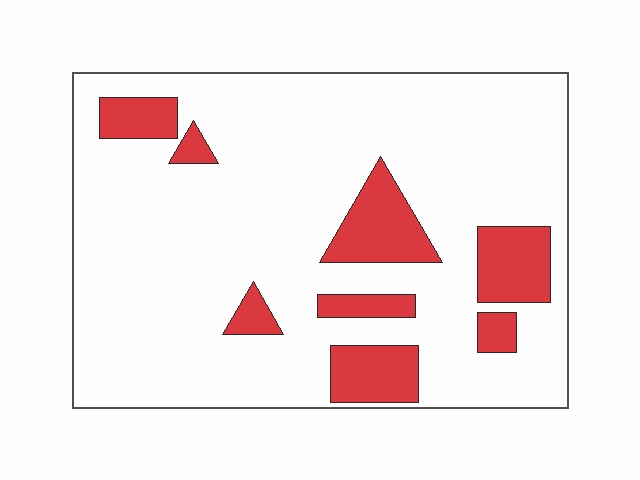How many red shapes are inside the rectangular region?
8.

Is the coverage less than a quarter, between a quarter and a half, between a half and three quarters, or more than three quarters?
Less than a quarter.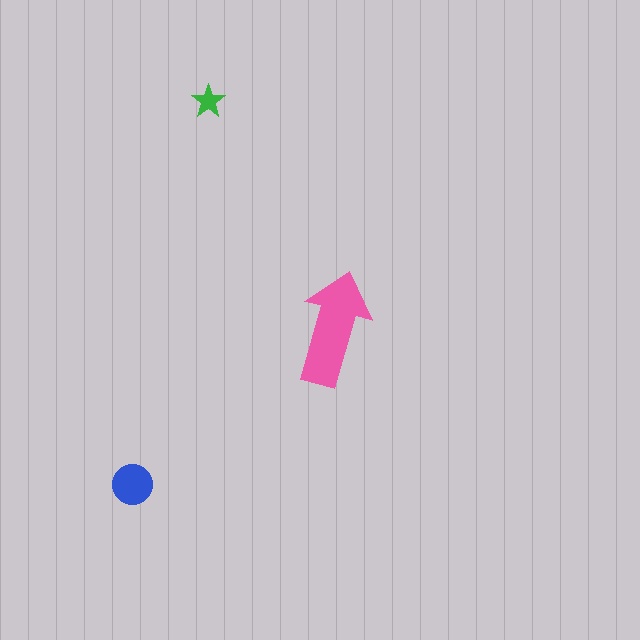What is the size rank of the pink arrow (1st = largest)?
1st.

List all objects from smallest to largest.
The green star, the blue circle, the pink arrow.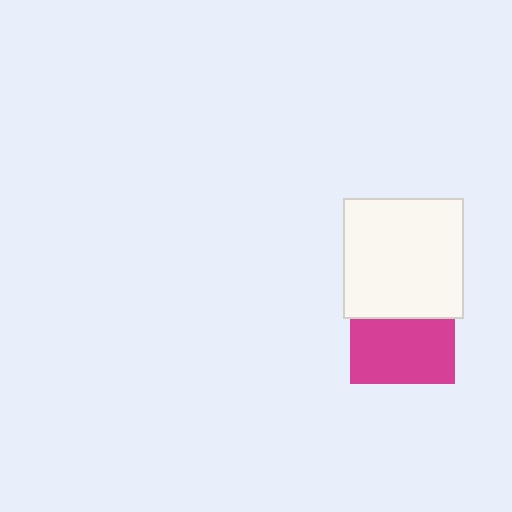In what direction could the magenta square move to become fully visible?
The magenta square could move down. That would shift it out from behind the white square entirely.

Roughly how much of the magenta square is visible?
About half of it is visible (roughly 62%).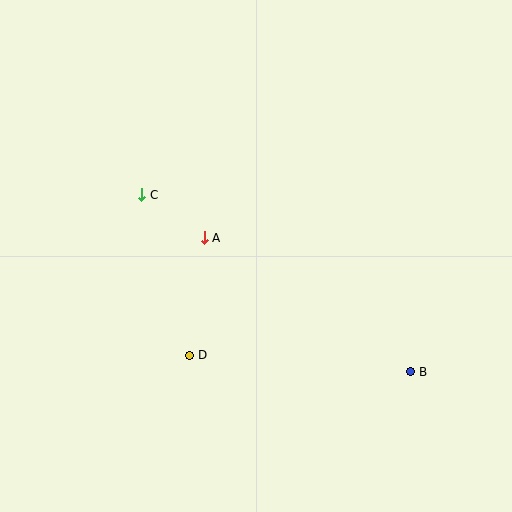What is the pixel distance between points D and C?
The distance between D and C is 167 pixels.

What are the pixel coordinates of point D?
Point D is at (190, 355).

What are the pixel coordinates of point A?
Point A is at (204, 238).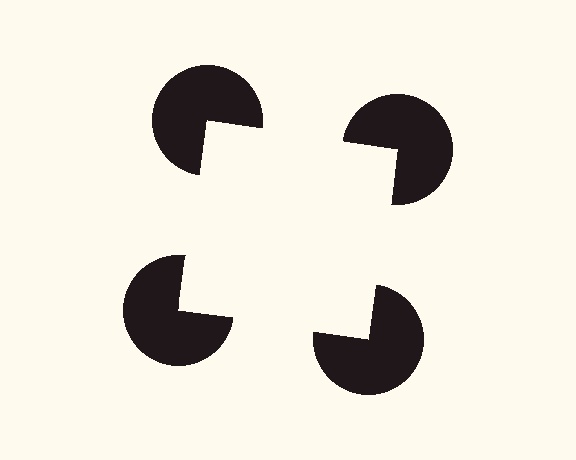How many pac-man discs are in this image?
There are 4 — one at each vertex of the illusory square.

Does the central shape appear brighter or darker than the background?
It typically appears slightly brighter than the background, even though no actual brightness change is drawn.